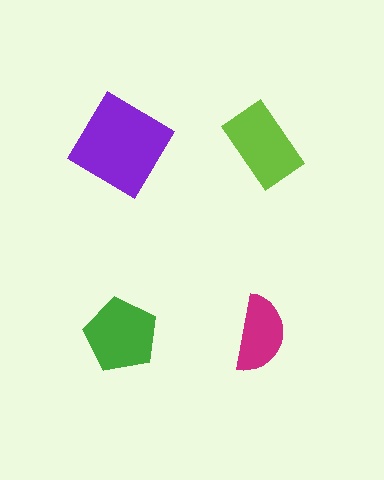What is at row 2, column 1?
A green pentagon.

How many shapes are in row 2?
2 shapes.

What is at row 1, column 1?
A purple diamond.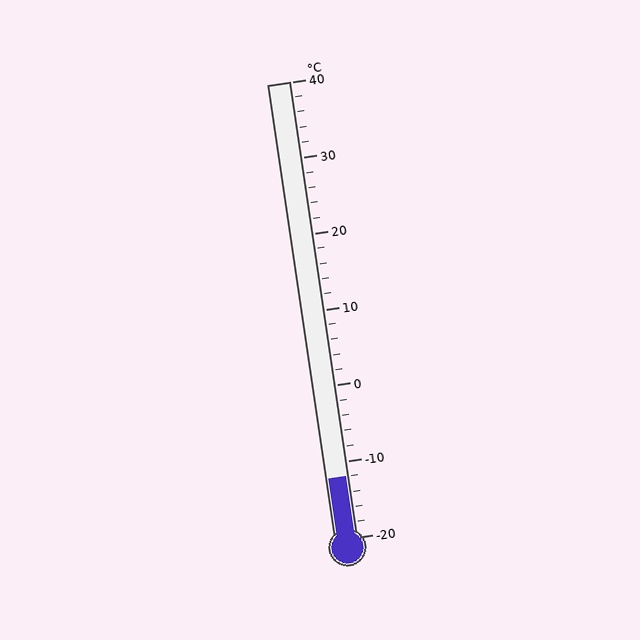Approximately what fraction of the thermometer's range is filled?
The thermometer is filled to approximately 15% of its range.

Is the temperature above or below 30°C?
The temperature is below 30°C.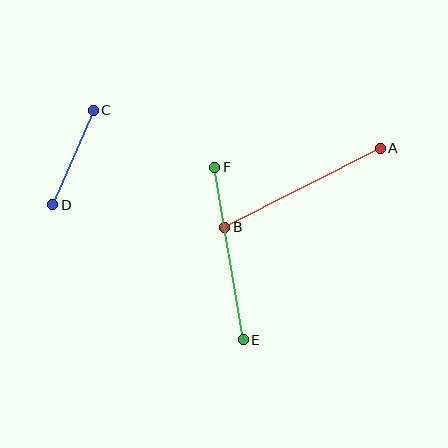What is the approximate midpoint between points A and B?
The midpoint is at approximately (303, 188) pixels.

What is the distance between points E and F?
The distance is approximately 175 pixels.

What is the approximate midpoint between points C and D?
The midpoint is at approximately (73, 158) pixels.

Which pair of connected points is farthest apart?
Points E and F are farthest apart.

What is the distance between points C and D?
The distance is approximately 102 pixels.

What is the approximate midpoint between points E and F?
The midpoint is at approximately (229, 254) pixels.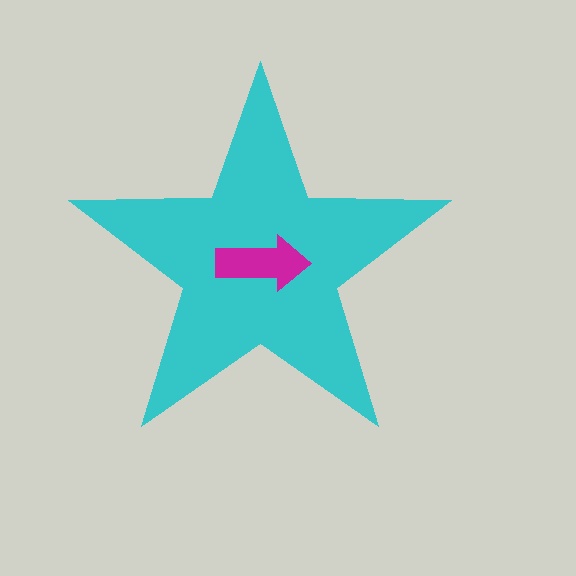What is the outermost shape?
The cyan star.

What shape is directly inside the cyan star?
The magenta arrow.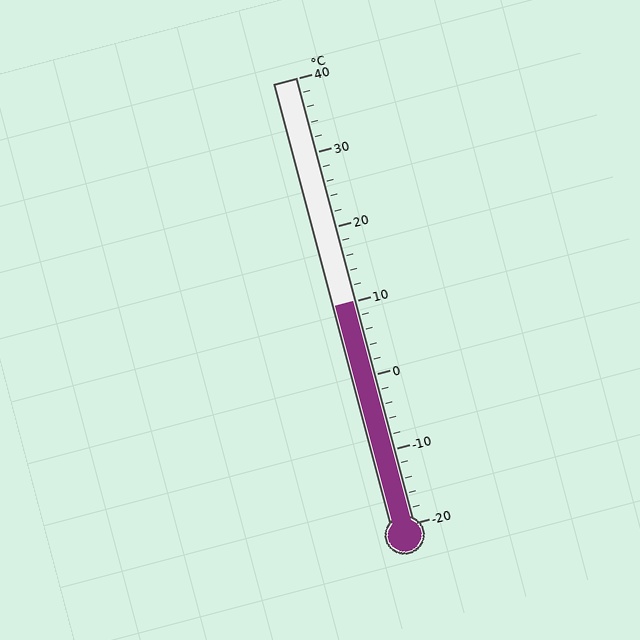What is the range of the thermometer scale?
The thermometer scale ranges from -20°C to 40°C.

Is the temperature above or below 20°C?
The temperature is below 20°C.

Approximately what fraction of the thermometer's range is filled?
The thermometer is filled to approximately 50% of its range.